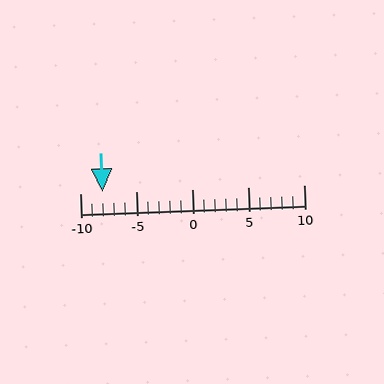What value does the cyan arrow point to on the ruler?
The cyan arrow points to approximately -8.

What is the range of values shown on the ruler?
The ruler shows values from -10 to 10.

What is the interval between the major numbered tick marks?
The major tick marks are spaced 5 units apart.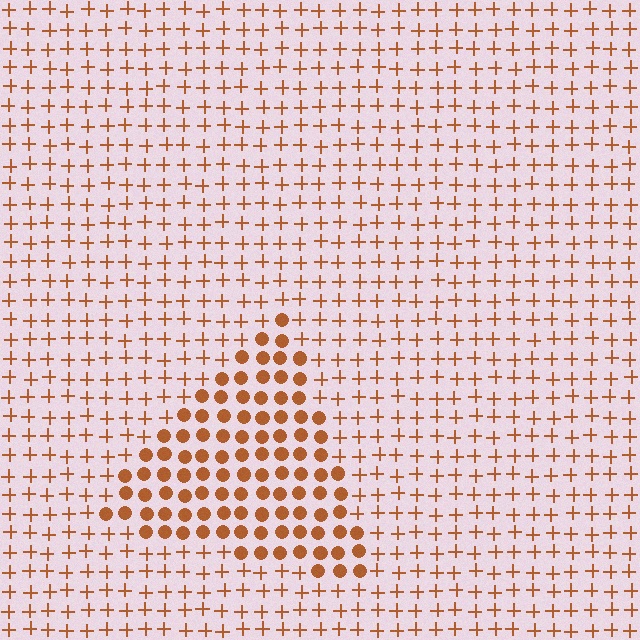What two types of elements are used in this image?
The image uses circles inside the triangle region and plus signs outside it.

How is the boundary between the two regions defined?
The boundary is defined by a change in element shape: circles inside vs. plus signs outside. All elements share the same color and spacing.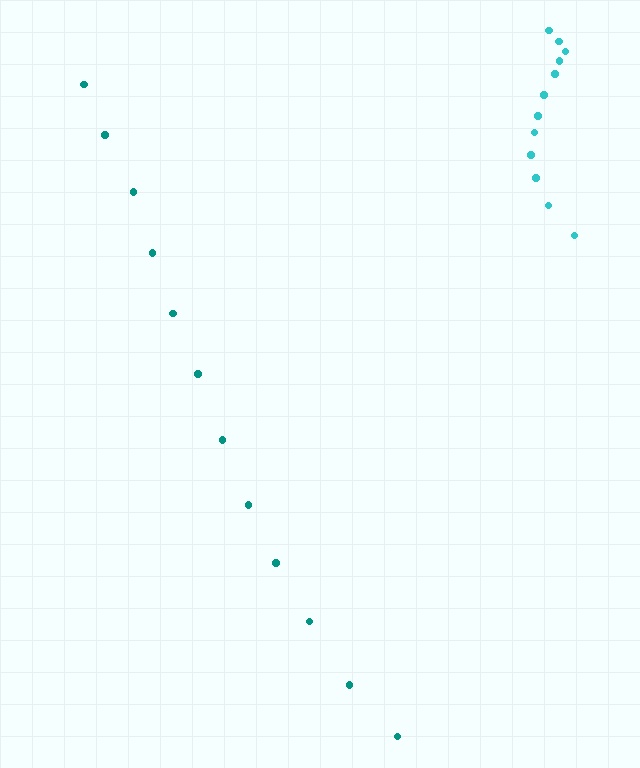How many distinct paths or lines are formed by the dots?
There are 2 distinct paths.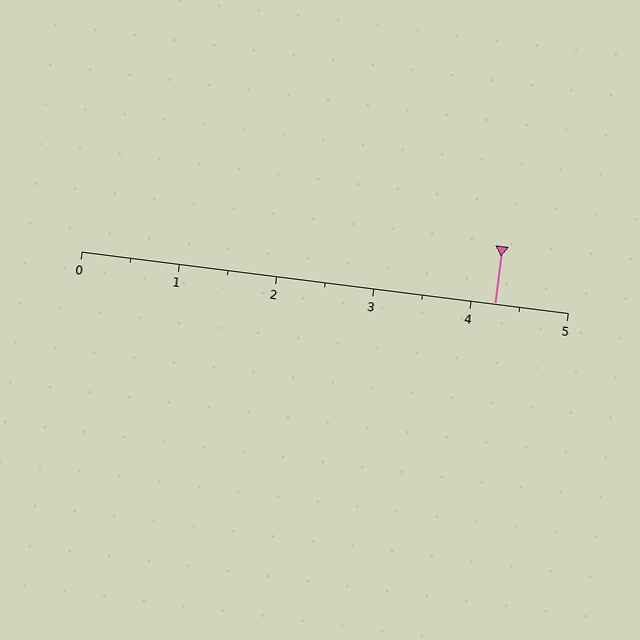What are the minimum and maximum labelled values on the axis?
The axis runs from 0 to 5.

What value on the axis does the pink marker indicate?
The marker indicates approximately 4.2.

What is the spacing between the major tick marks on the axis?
The major ticks are spaced 1 apart.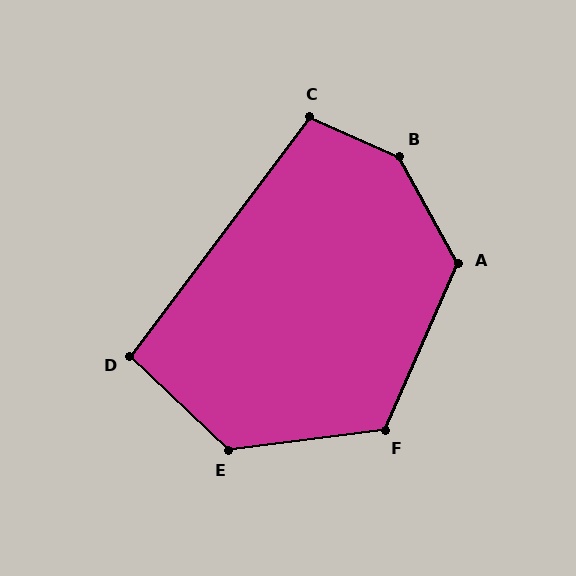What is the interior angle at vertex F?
Approximately 121 degrees (obtuse).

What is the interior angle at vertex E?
Approximately 130 degrees (obtuse).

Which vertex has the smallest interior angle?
D, at approximately 96 degrees.